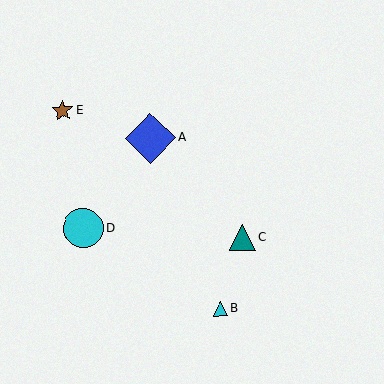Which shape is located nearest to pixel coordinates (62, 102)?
The brown star (labeled E) at (63, 111) is nearest to that location.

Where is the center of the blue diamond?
The center of the blue diamond is at (150, 138).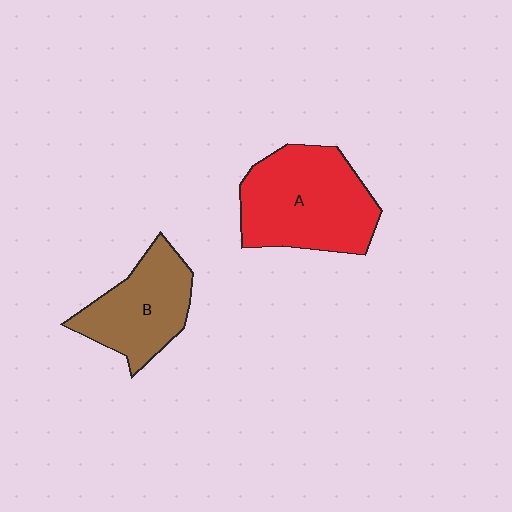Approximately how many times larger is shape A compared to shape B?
Approximately 1.4 times.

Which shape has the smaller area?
Shape B (brown).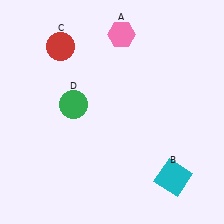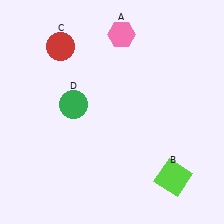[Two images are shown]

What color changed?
The square (B) changed from cyan in Image 1 to lime in Image 2.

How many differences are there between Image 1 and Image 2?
There is 1 difference between the two images.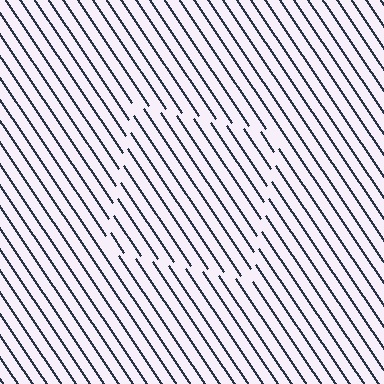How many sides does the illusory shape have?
4 sides — the line-ends trace a square.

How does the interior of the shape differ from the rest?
The interior of the shape contains the same grating, shifted by half a period — the contour is defined by the phase discontinuity where line-ends from the inner and outer gratings abut.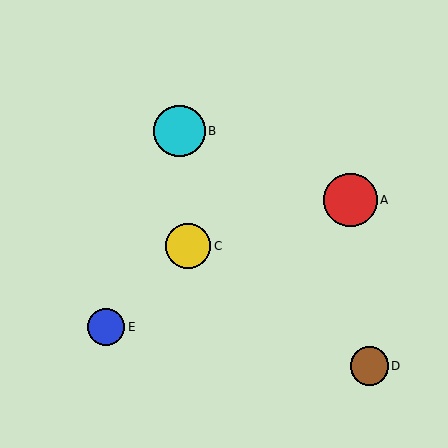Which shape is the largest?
The red circle (labeled A) is the largest.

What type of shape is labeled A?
Shape A is a red circle.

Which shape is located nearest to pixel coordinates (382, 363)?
The brown circle (labeled D) at (369, 366) is nearest to that location.